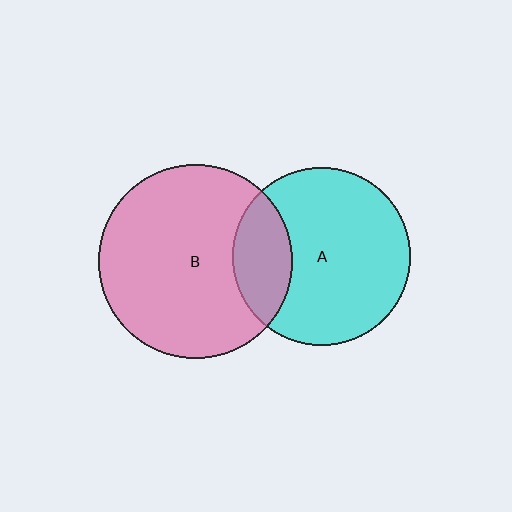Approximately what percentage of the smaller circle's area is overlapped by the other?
Approximately 25%.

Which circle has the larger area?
Circle B (pink).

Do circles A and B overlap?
Yes.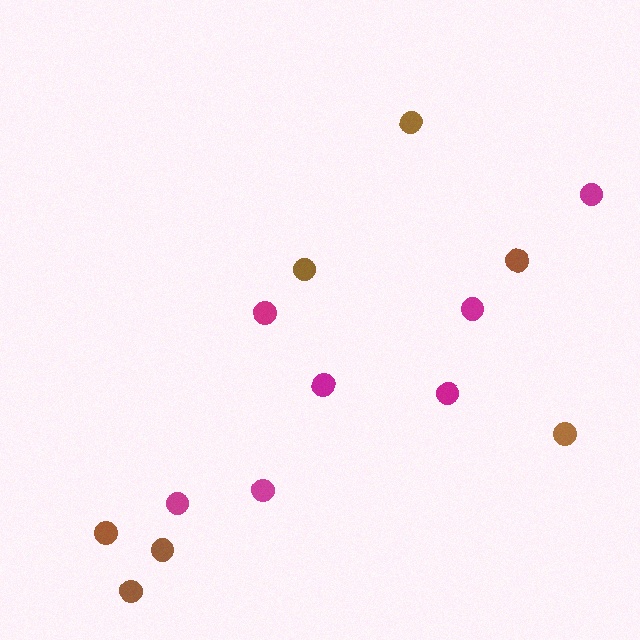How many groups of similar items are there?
There are 2 groups: one group of brown circles (7) and one group of magenta circles (7).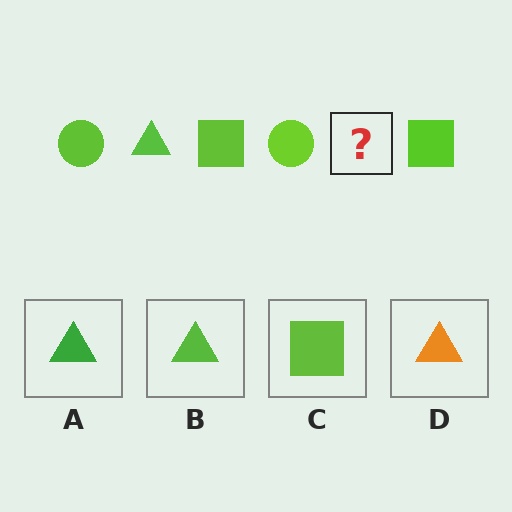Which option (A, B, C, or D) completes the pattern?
B.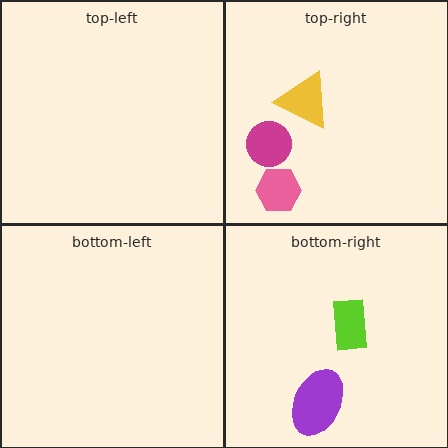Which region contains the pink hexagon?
The top-right region.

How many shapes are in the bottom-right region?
2.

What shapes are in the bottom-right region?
The lime rectangle, the purple ellipse.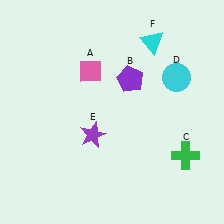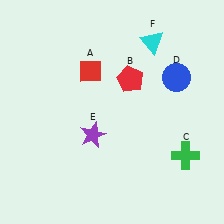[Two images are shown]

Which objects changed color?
A changed from pink to red. B changed from purple to red. D changed from cyan to blue.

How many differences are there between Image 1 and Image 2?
There are 3 differences between the two images.